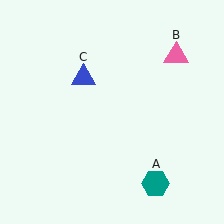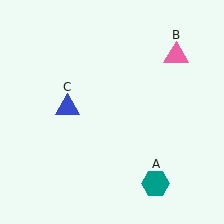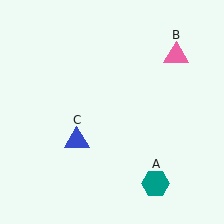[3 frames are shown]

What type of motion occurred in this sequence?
The blue triangle (object C) rotated counterclockwise around the center of the scene.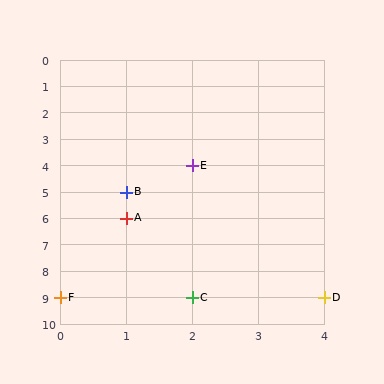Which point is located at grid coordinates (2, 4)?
Point E is at (2, 4).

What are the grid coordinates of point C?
Point C is at grid coordinates (2, 9).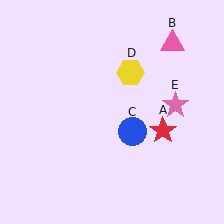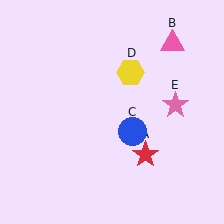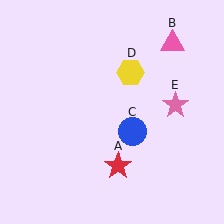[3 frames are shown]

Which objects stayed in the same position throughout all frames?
Pink triangle (object B) and blue circle (object C) and yellow hexagon (object D) and pink star (object E) remained stationary.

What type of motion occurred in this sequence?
The red star (object A) rotated clockwise around the center of the scene.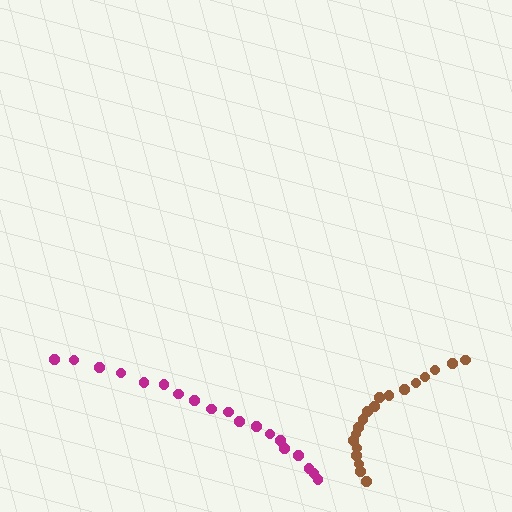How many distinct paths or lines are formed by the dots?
There are 2 distinct paths.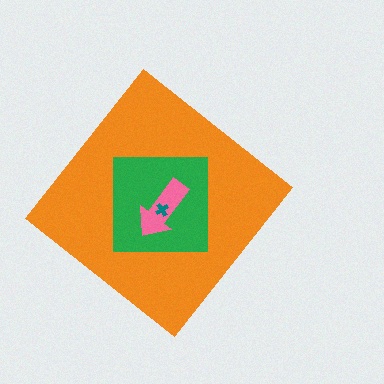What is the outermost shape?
The orange diamond.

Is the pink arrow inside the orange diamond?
Yes.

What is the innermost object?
The teal cross.